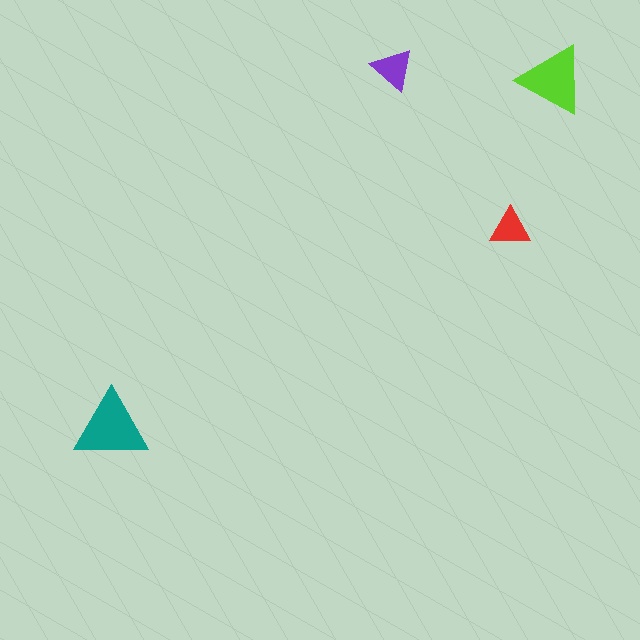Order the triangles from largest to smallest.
the teal one, the lime one, the purple one, the red one.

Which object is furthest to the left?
The teal triangle is leftmost.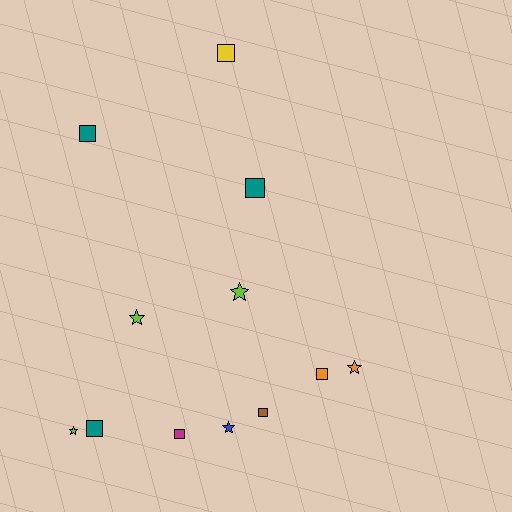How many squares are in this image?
There are 7 squares.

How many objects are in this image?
There are 12 objects.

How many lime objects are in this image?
There are 3 lime objects.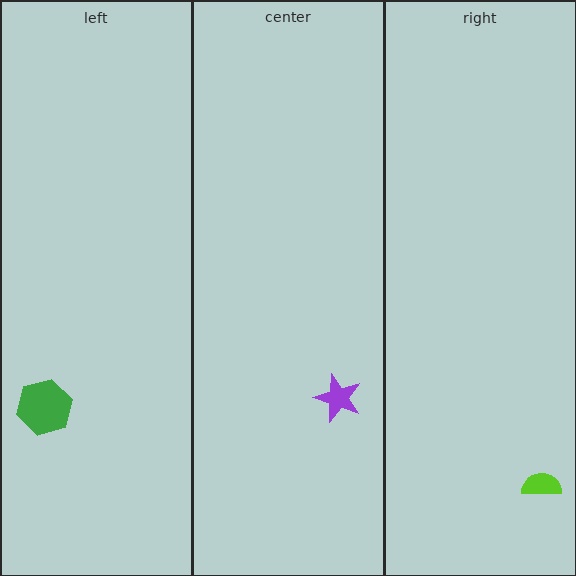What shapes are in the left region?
The green hexagon.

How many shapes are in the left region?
1.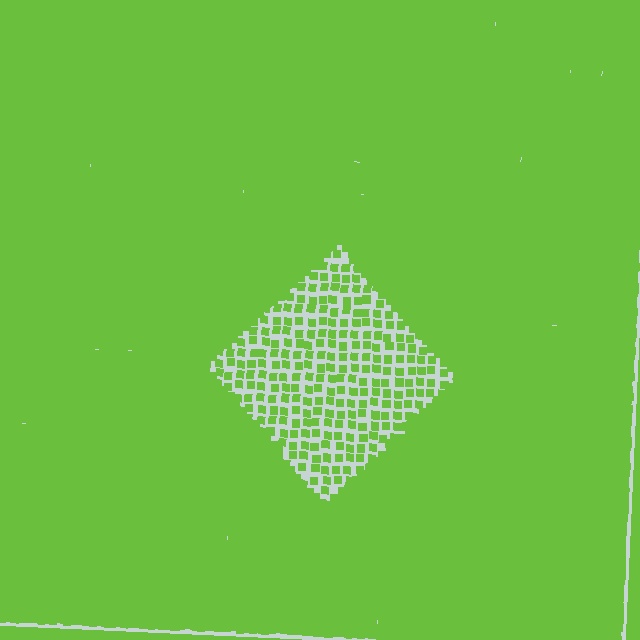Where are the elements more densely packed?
The elements are more densely packed outside the diamond boundary.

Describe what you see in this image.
The image contains small lime elements arranged at two different densities. A diamond-shaped region is visible where the elements are less densely packed than the surrounding area.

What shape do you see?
I see a diamond.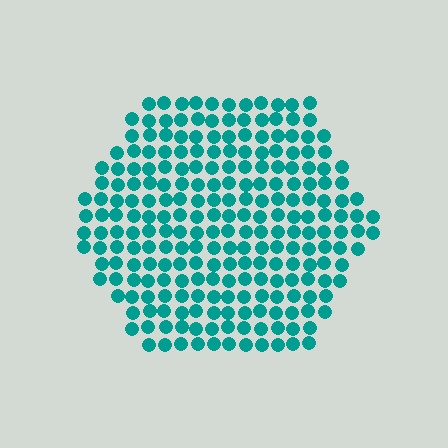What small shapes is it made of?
It is made of small circles.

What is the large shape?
The large shape is a hexagon.